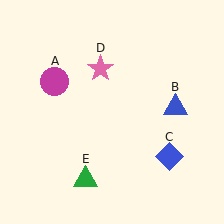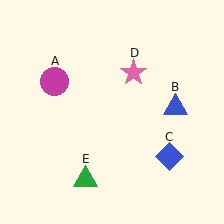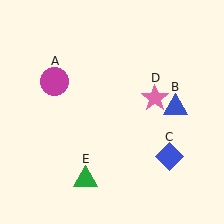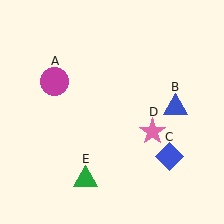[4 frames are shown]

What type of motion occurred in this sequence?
The pink star (object D) rotated clockwise around the center of the scene.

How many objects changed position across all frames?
1 object changed position: pink star (object D).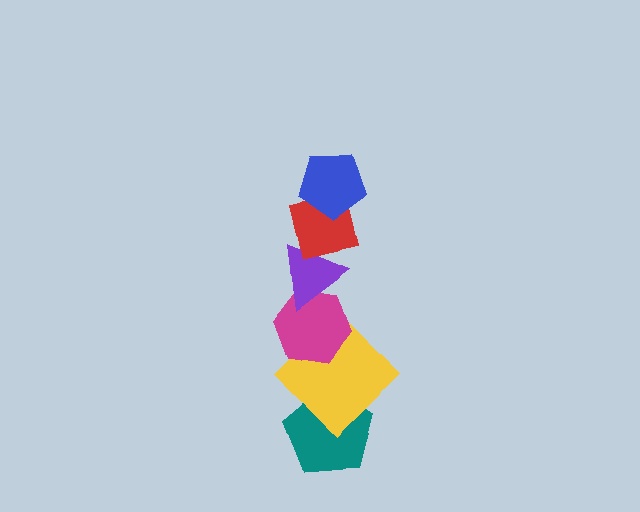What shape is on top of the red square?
The blue pentagon is on top of the red square.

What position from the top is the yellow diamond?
The yellow diamond is 5th from the top.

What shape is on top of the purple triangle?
The red square is on top of the purple triangle.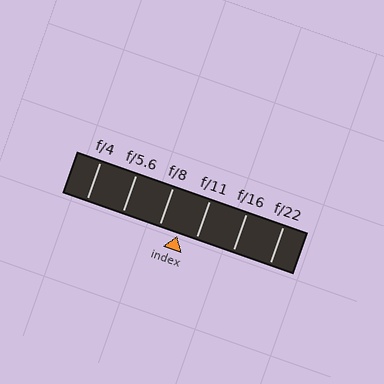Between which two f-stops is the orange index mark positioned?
The index mark is between f/8 and f/11.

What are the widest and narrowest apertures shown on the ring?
The widest aperture shown is f/4 and the narrowest is f/22.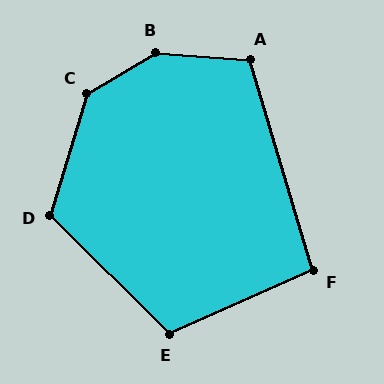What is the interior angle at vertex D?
Approximately 118 degrees (obtuse).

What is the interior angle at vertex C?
Approximately 138 degrees (obtuse).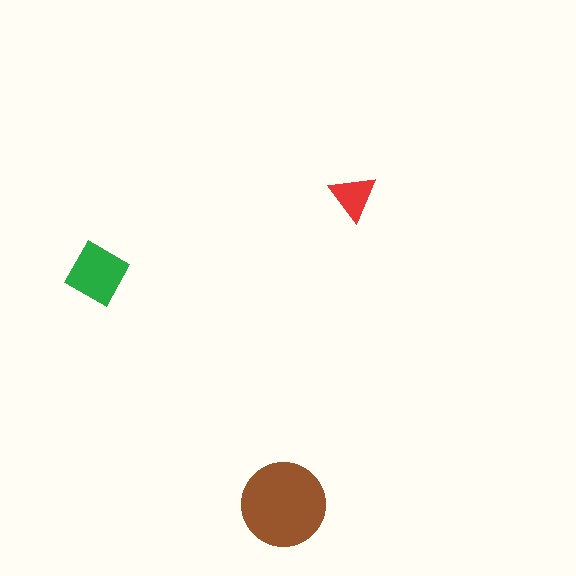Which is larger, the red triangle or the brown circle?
The brown circle.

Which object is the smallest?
The red triangle.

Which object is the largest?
The brown circle.